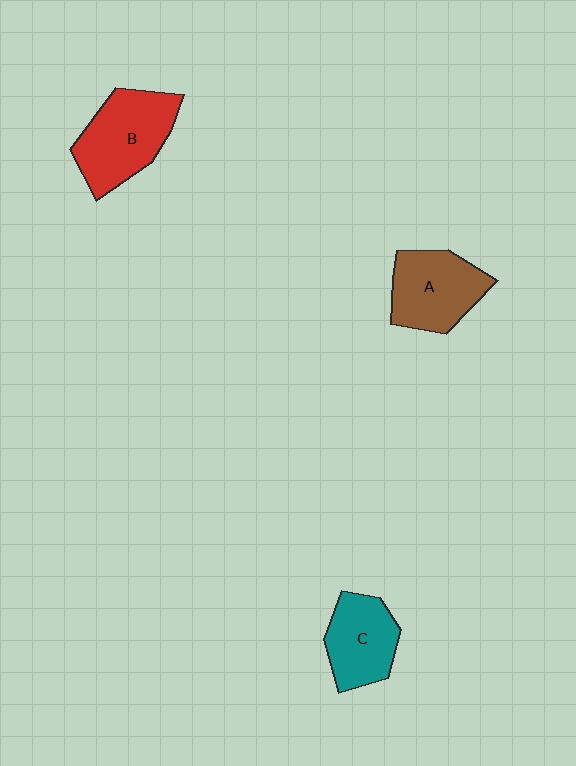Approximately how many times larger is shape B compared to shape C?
Approximately 1.3 times.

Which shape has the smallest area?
Shape C (teal).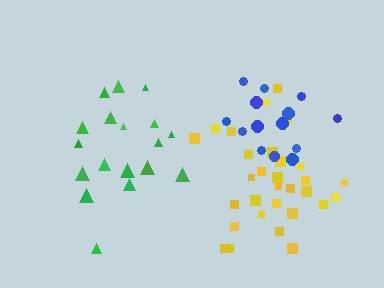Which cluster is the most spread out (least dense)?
Green.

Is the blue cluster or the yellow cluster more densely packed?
Yellow.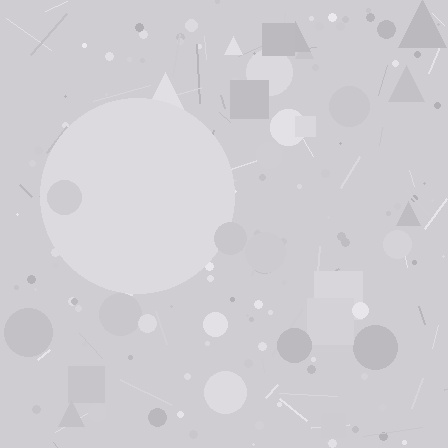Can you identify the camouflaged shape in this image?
The camouflaged shape is a circle.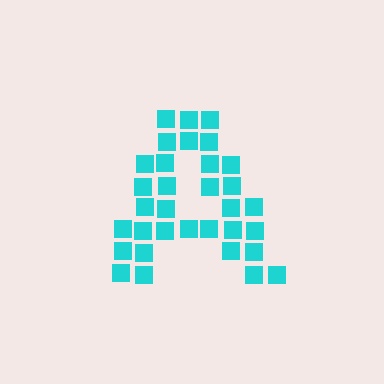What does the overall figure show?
The overall figure shows the letter A.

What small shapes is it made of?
It is made of small squares.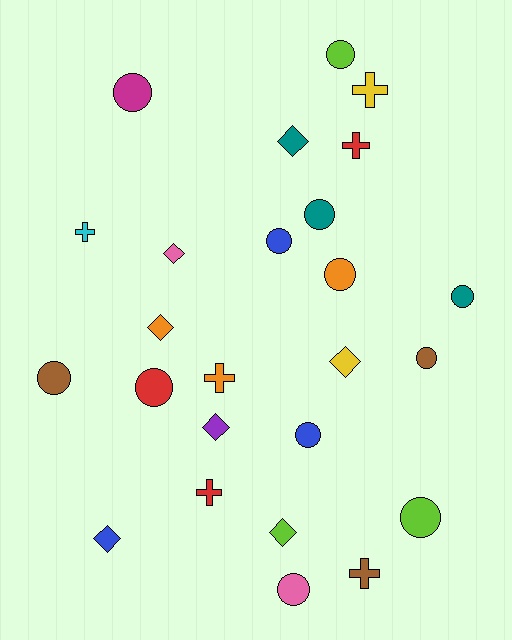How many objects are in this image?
There are 25 objects.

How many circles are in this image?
There are 12 circles.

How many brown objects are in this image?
There are 3 brown objects.